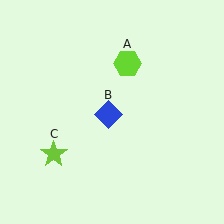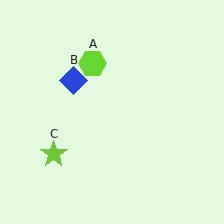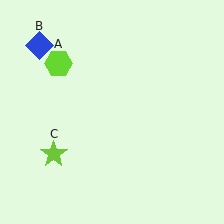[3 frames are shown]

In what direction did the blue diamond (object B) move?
The blue diamond (object B) moved up and to the left.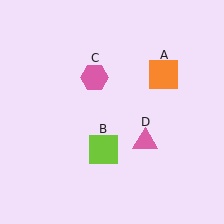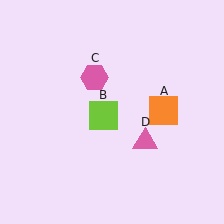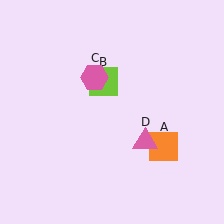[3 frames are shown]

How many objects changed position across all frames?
2 objects changed position: orange square (object A), lime square (object B).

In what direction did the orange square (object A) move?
The orange square (object A) moved down.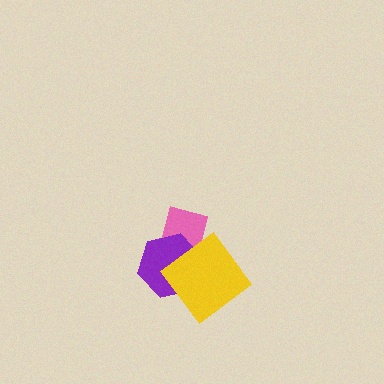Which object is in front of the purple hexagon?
The yellow diamond is in front of the purple hexagon.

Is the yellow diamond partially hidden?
No, no other shape covers it.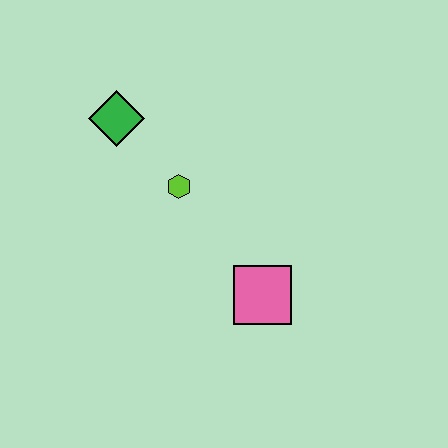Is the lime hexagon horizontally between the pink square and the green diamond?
Yes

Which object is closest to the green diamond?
The lime hexagon is closest to the green diamond.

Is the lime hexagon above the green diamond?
No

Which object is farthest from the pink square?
The green diamond is farthest from the pink square.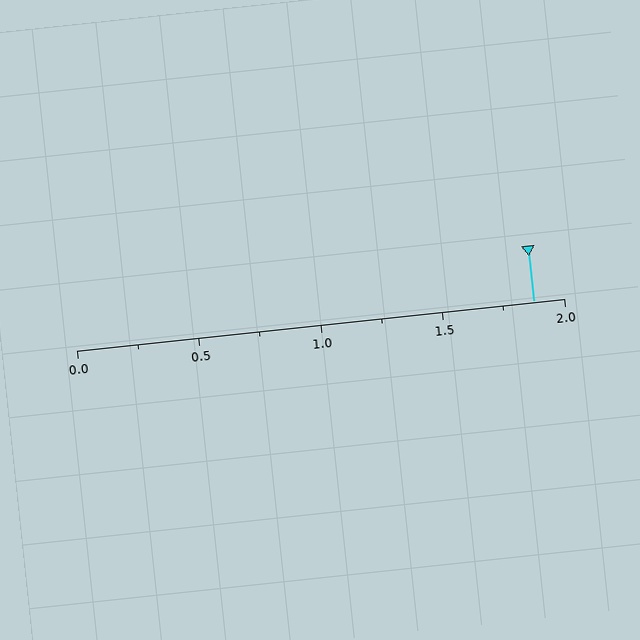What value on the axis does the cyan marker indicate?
The marker indicates approximately 1.88.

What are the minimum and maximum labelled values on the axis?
The axis runs from 0.0 to 2.0.